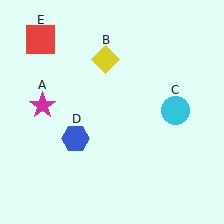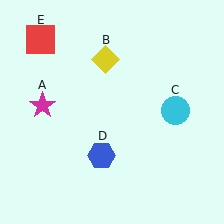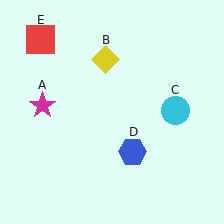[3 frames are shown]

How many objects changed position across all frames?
1 object changed position: blue hexagon (object D).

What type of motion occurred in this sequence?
The blue hexagon (object D) rotated counterclockwise around the center of the scene.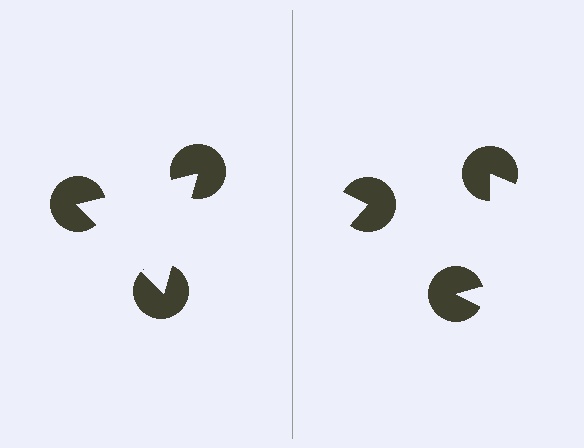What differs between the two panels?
The pac-man discs are positioned identically on both sides; only the wedge orientations differ. On the left they align to a triangle; on the right they are misaligned.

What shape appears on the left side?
An illusory triangle.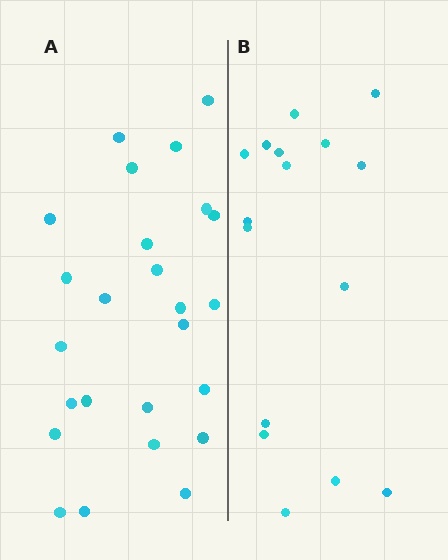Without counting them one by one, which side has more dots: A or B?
Region A (the left region) has more dots.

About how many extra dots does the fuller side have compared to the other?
Region A has roughly 8 or so more dots than region B.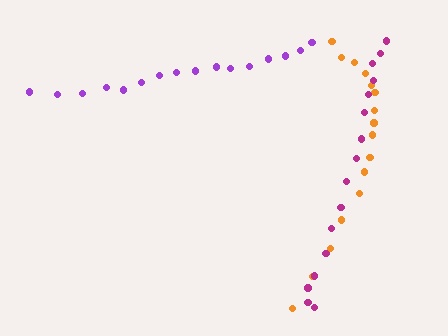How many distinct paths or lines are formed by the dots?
There are 3 distinct paths.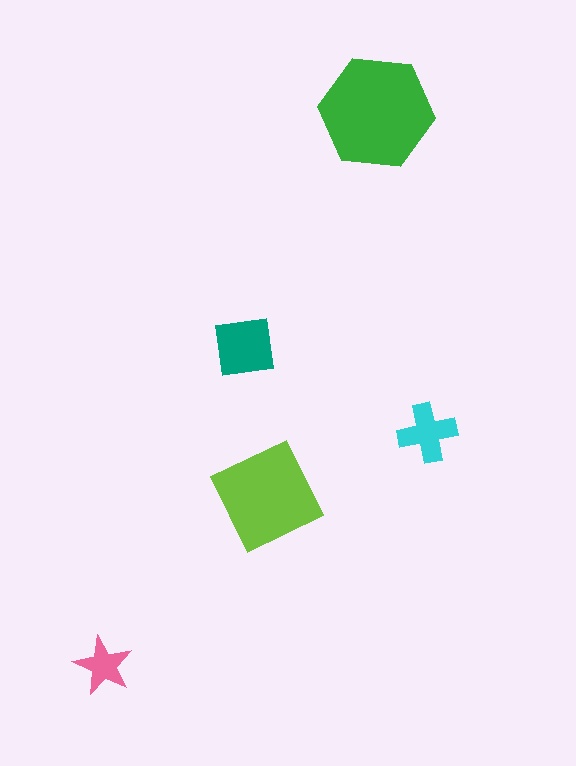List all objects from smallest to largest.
The pink star, the cyan cross, the teal square, the lime square, the green hexagon.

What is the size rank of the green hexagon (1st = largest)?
1st.